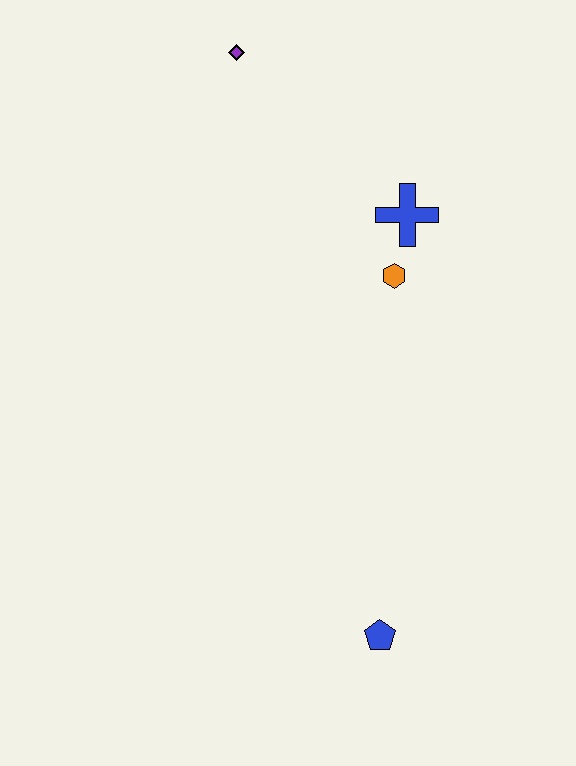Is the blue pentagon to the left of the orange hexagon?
Yes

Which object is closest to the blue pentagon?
The orange hexagon is closest to the blue pentagon.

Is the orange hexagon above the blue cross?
No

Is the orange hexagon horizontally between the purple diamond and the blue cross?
Yes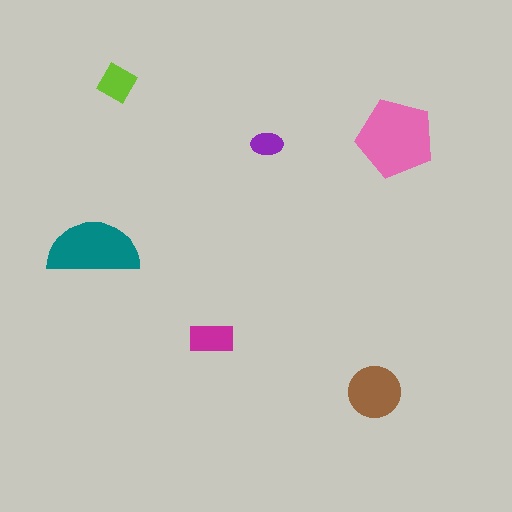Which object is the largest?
The pink pentagon.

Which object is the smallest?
The purple ellipse.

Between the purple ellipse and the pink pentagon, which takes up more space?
The pink pentagon.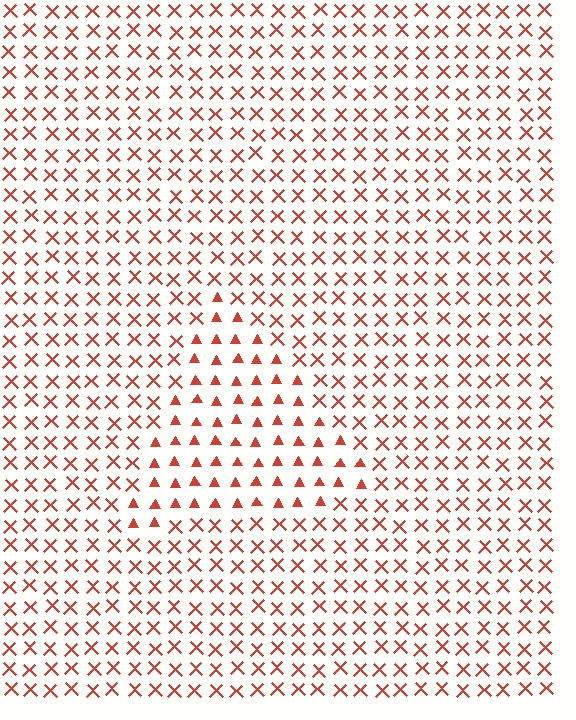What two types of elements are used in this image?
The image uses triangles inside the triangle region and X marks outside it.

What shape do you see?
I see a triangle.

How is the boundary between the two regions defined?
The boundary is defined by a change in element shape: triangles inside vs. X marks outside. All elements share the same color and spacing.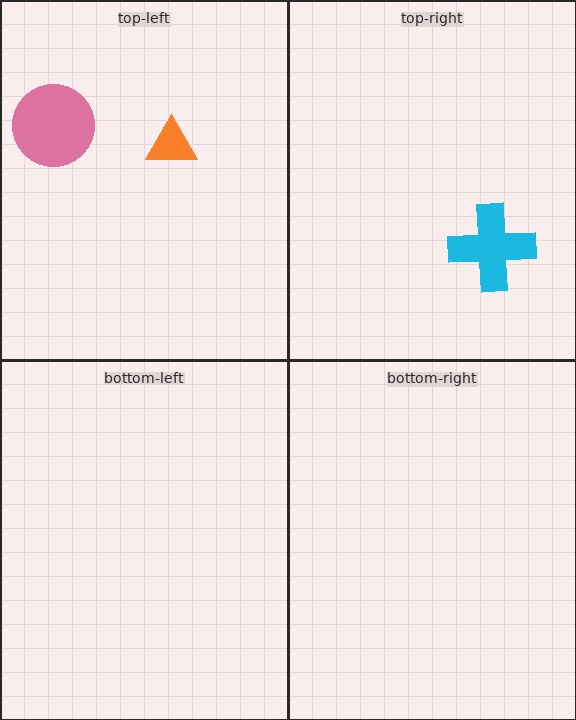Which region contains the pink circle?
The top-left region.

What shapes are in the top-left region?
The pink circle, the orange triangle.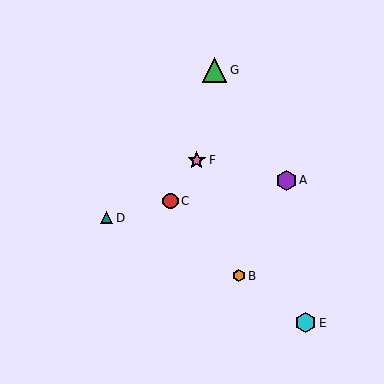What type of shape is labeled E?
Shape E is a cyan hexagon.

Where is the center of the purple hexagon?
The center of the purple hexagon is at (286, 180).